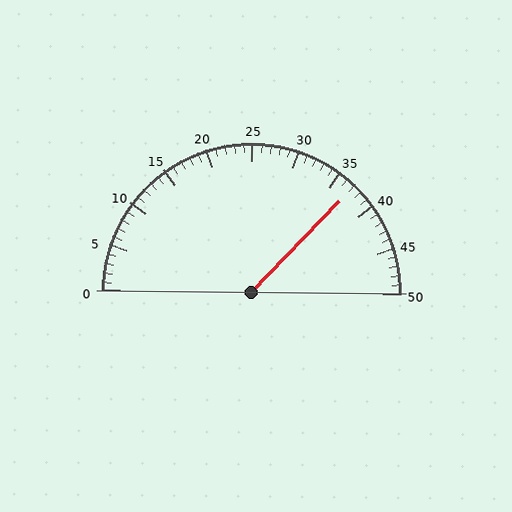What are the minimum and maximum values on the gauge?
The gauge ranges from 0 to 50.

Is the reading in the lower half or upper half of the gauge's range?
The reading is in the upper half of the range (0 to 50).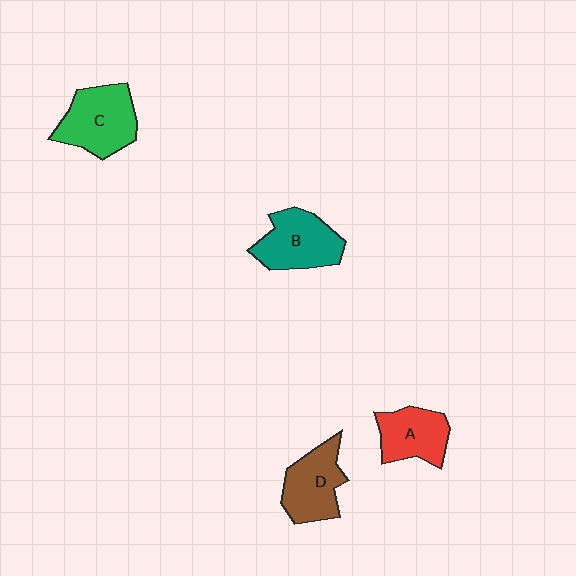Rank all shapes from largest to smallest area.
From largest to smallest: C (green), B (teal), D (brown), A (red).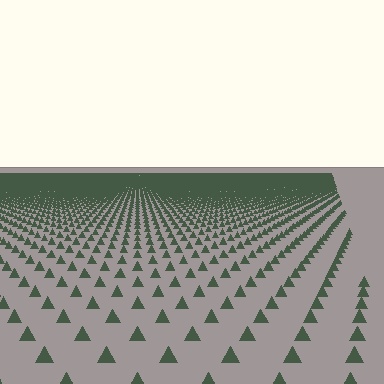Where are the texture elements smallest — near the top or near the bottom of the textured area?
Near the top.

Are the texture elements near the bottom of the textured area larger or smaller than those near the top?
Larger. Near the bottom, elements are closer to the viewer and appear at a bigger on-screen size.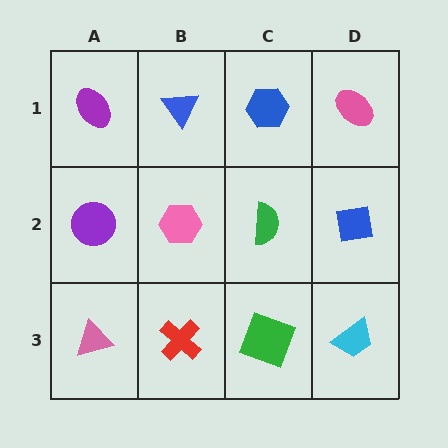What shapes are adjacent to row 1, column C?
A green semicircle (row 2, column C), a blue triangle (row 1, column B), a pink ellipse (row 1, column D).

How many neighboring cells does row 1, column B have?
3.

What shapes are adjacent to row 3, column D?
A blue square (row 2, column D), a green square (row 3, column C).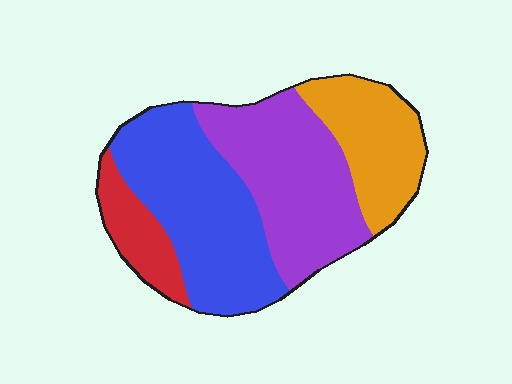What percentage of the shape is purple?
Purple takes up about one third (1/3) of the shape.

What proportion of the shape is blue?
Blue covers roughly 35% of the shape.